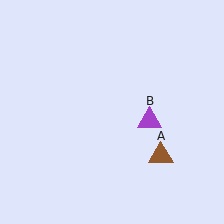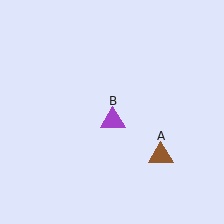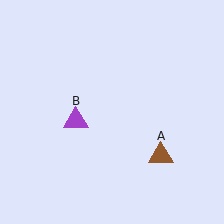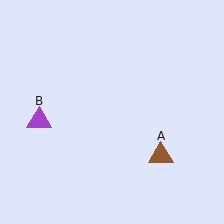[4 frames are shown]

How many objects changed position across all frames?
1 object changed position: purple triangle (object B).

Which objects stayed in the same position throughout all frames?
Brown triangle (object A) remained stationary.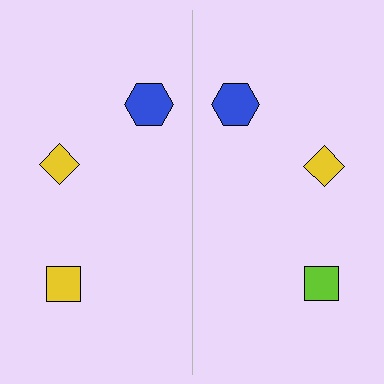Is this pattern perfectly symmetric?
No, the pattern is not perfectly symmetric. The lime square on the right side breaks the symmetry — its mirror counterpart is yellow.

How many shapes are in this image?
There are 6 shapes in this image.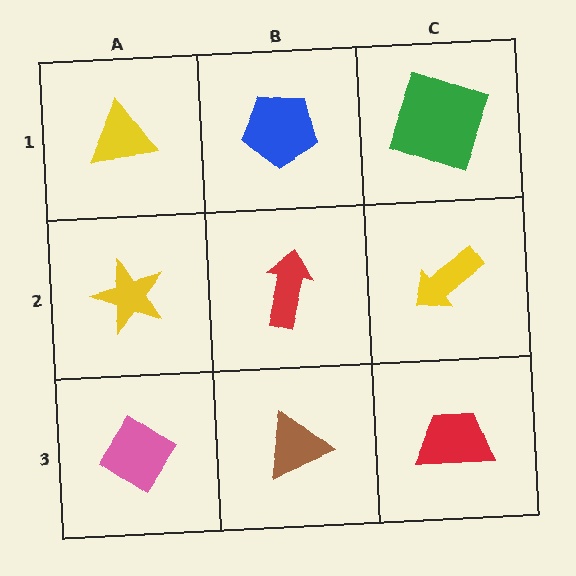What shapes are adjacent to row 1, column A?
A yellow star (row 2, column A), a blue pentagon (row 1, column B).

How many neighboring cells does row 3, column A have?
2.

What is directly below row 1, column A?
A yellow star.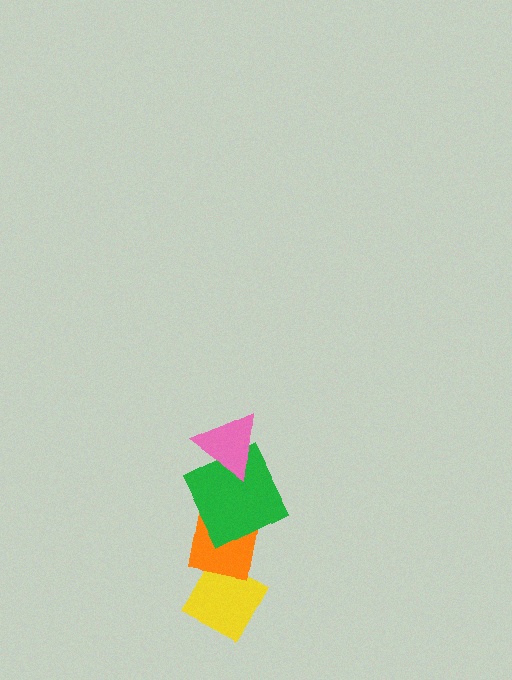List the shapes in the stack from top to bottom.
From top to bottom: the pink triangle, the green square, the orange square, the yellow diamond.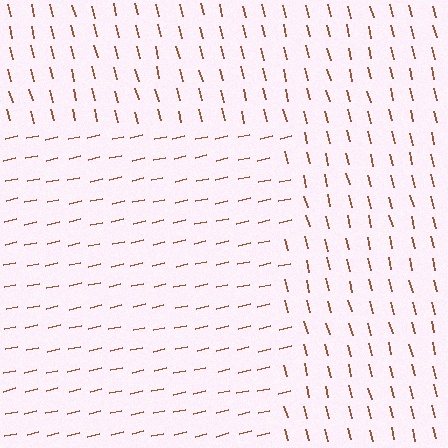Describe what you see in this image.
The image is filled with small brown line segments. A rectangle region in the image has lines oriented differently from the surrounding lines, creating a visible texture boundary.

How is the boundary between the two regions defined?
The boundary is defined purely by a change in line orientation (approximately 89 degrees difference). All lines are the same color and thickness.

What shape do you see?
I see a rectangle.